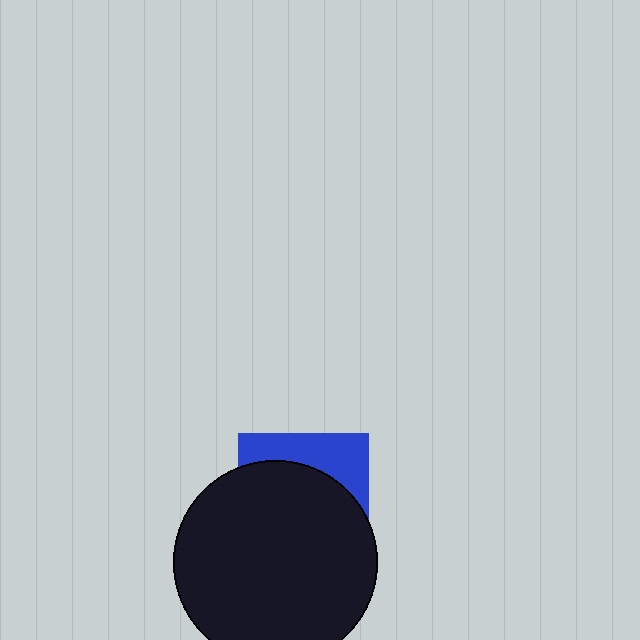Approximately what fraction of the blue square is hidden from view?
Roughly 70% of the blue square is hidden behind the black circle.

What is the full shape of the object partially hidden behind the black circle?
The partially hidden object is a blue square.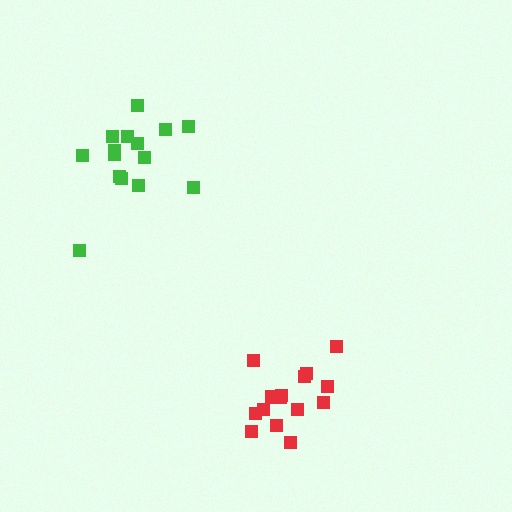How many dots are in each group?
Group 1: 15 dots, Group 2: 15 dots (30 total).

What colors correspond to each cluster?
The clusters are colored: red, green.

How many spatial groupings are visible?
There are 2 spatial groupings.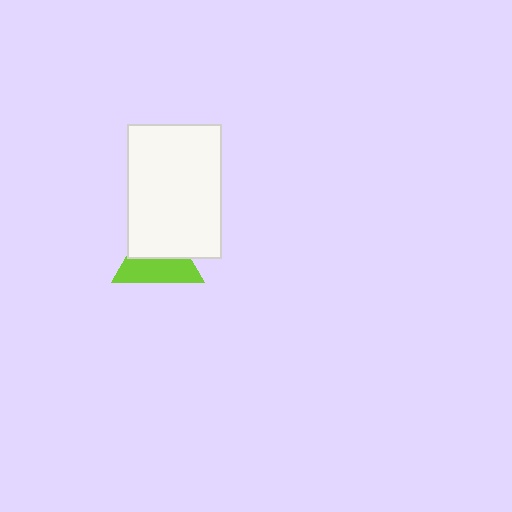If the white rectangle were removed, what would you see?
You would see the complete lime triangle.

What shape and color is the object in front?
The object in front is a white rectangle.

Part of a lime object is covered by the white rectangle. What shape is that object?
It is a triangle.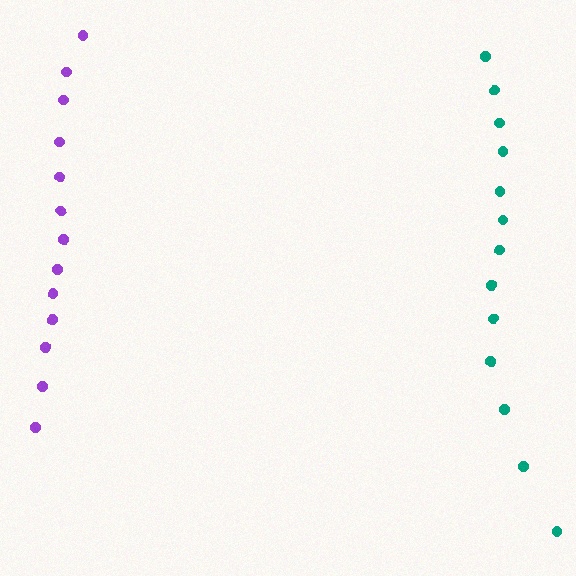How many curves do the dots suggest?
There are 2 distinct paths.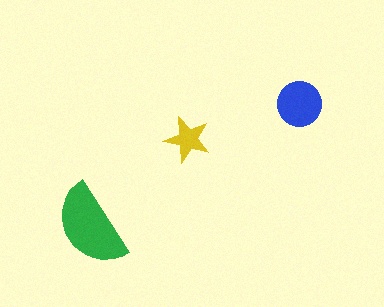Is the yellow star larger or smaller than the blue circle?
Smaller.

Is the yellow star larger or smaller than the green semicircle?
Smaller.